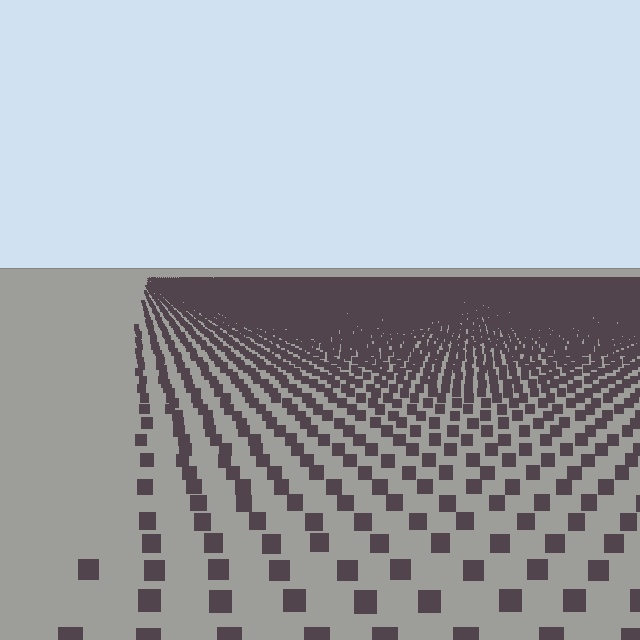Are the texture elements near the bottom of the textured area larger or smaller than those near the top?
Larger. Near the bottom, elements are closer to the viewer and appear at a bigger on-screen size.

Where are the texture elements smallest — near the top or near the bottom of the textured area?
Near the top.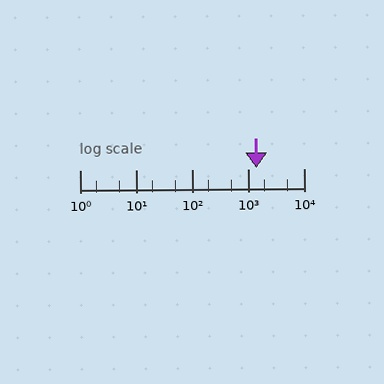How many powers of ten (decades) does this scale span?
The scale spans 4 decades, from 1 to 10000.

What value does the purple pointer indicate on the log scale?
The pointer indicates approximately 1400.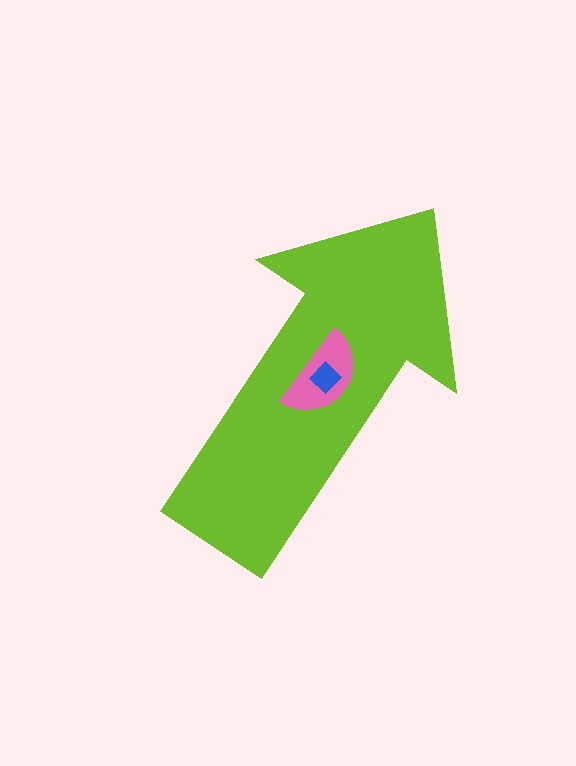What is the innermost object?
The blue diamond.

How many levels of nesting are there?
3.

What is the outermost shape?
The lime arrow.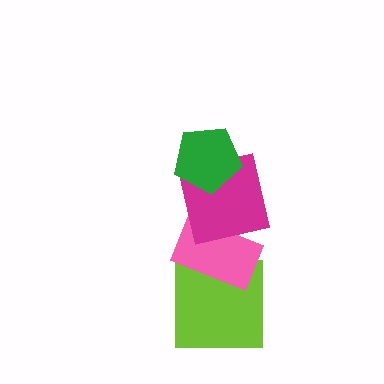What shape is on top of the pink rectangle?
The magenta square is on top of the pink rectangle.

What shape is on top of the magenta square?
The green pentagon is on top of the magenta square.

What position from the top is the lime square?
The lime square is 4th from the top.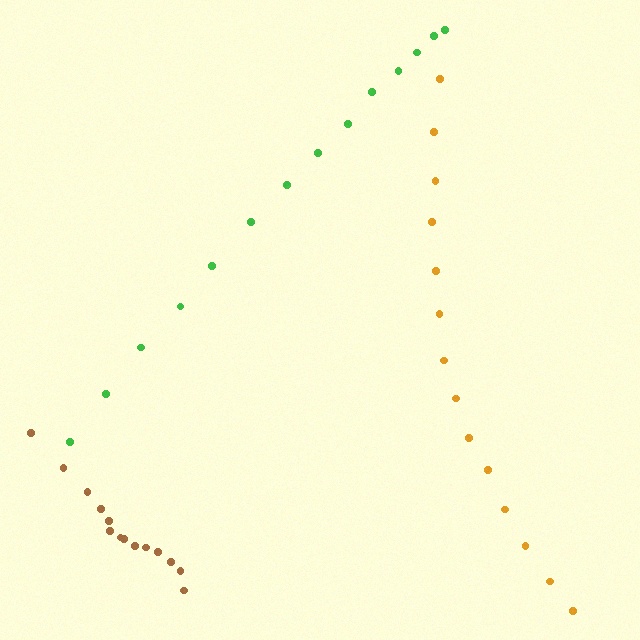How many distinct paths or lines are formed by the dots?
There are 3 distinct paths.